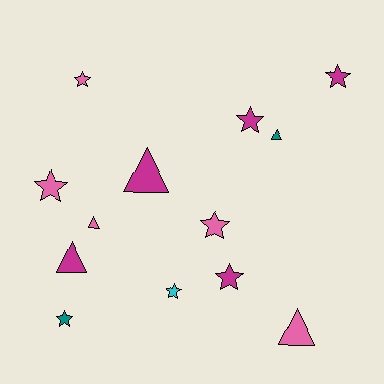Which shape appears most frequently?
Star, with 8 objects.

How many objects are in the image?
There are 13 objects.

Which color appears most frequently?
Magenta, with 5 objects.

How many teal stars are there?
There is 1 teal star.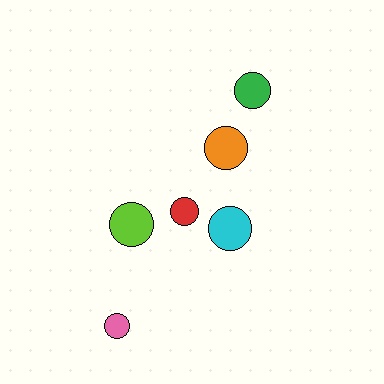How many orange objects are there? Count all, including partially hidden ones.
There is 1 orange object.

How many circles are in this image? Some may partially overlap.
There are 6 circles.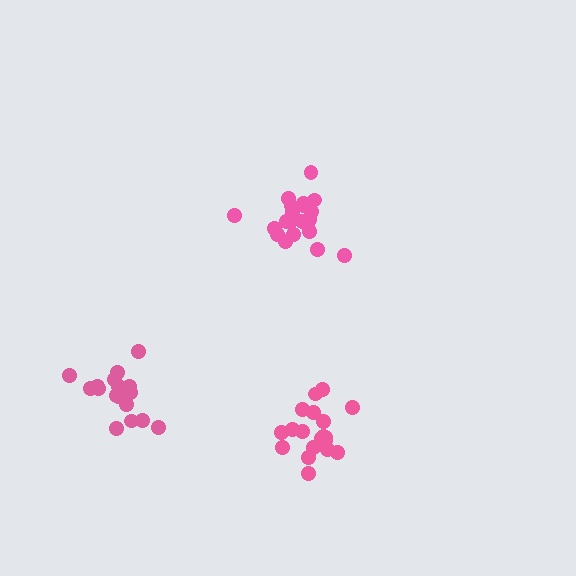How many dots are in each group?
Group 1: 21 dots, Group 2: 18 dots, Group 3: 20 dots (59 total).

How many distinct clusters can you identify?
There are 3 distinct clusters.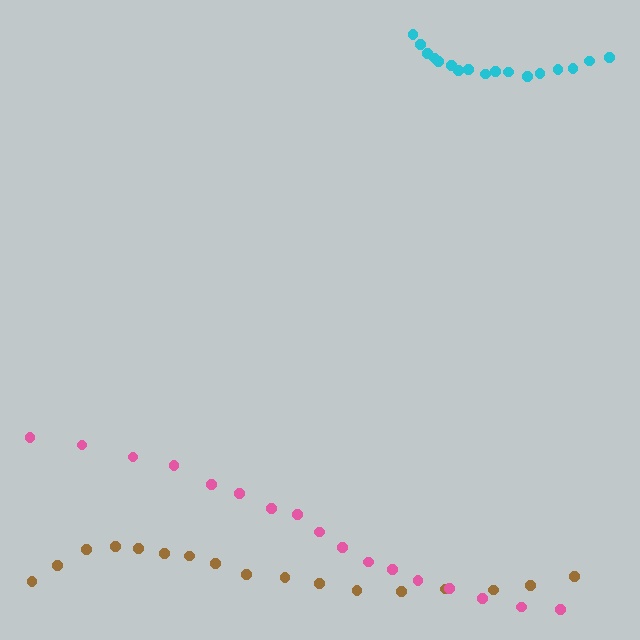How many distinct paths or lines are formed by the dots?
There are 3 distinct paths.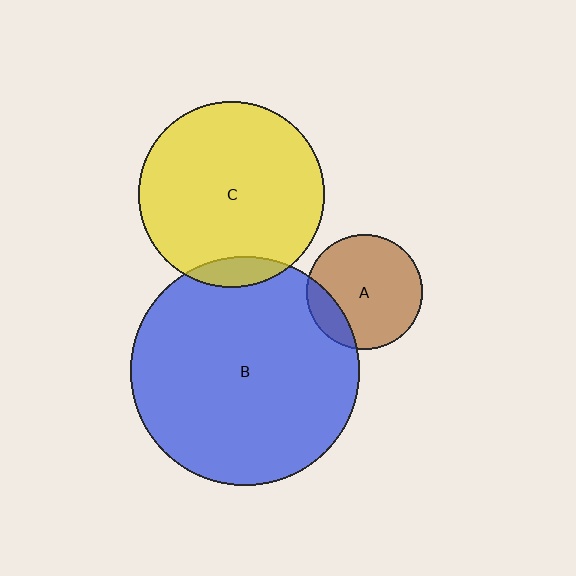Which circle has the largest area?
Circle B (blue).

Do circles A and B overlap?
Yes.